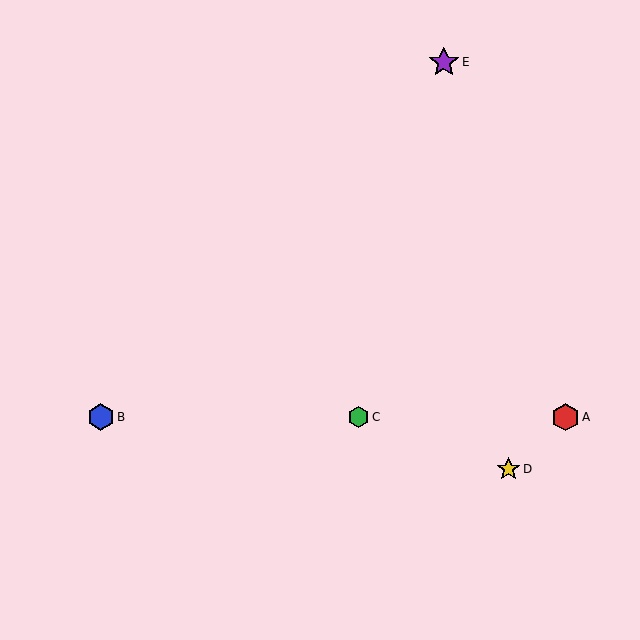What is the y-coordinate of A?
Object A is at y≈417.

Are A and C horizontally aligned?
Yes, both are at y≈417.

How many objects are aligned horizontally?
3 objects (A, B, C) are aligned horizontally.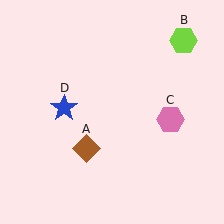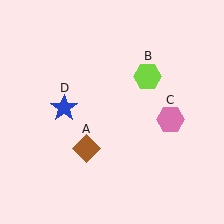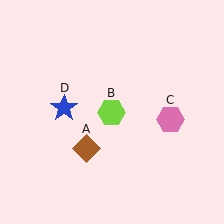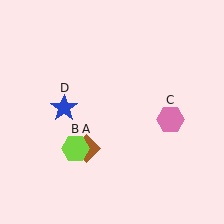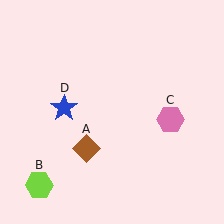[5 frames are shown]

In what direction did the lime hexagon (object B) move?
The lime hexagon (object B) moved down and to the left.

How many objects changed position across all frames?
1 object changed position: lime hexagon (object B).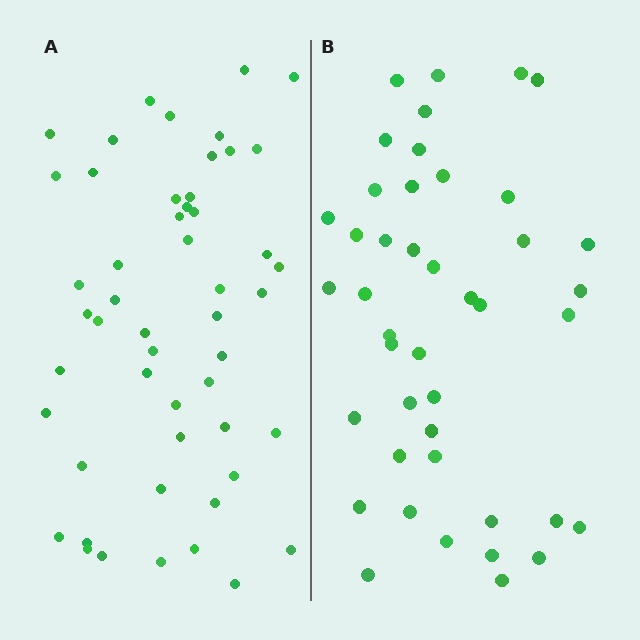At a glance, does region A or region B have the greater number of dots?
Region A (the left region) has more dots.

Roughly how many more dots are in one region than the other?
Region A has roughly 8 or so more dots than region B.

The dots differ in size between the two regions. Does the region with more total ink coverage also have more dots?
No. Region B has more total ink coverage because its dots are larger, but region A actually contains more individual dots. Total area can be misleading — the number of items is what matters here.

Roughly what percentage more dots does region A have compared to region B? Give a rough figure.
About 20% more.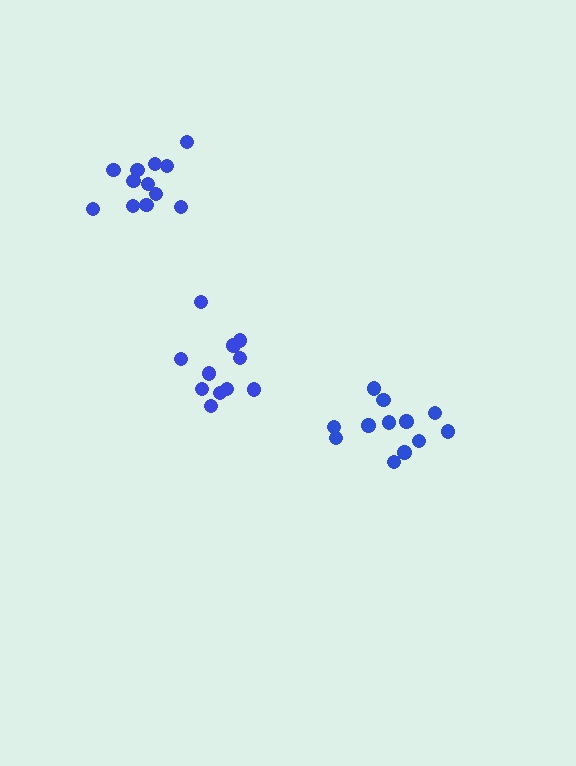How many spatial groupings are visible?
There are 3 spatial groupings.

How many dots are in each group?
Group 1: 11 dots, Group 2: 12 dots, Group 3: 12 dots (35 total).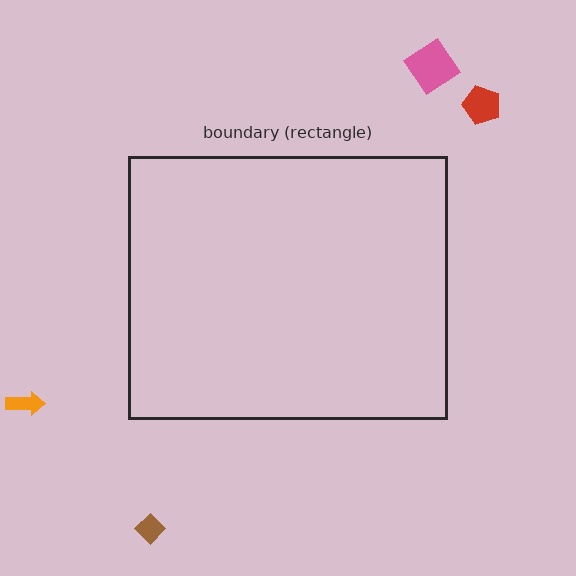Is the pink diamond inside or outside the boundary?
Outside.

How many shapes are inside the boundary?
0 inside, 4 outside.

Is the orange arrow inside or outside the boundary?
Outside.